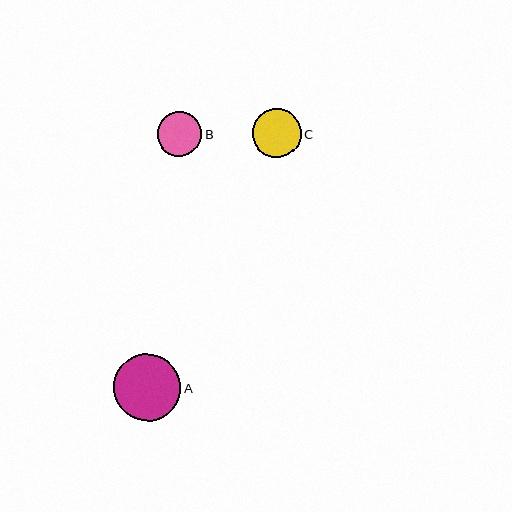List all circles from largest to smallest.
From largest to smallest: A, C, B.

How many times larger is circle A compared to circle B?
Circle A is approximately 1.5 times the size of circle B.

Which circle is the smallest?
Circle B is the smallest with a size of approximately 44 pixels.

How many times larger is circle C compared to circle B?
Circle C is approximately 1.1 times the size of circle B.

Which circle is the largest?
Circle A is the largest with a size of approximately 67 pixels.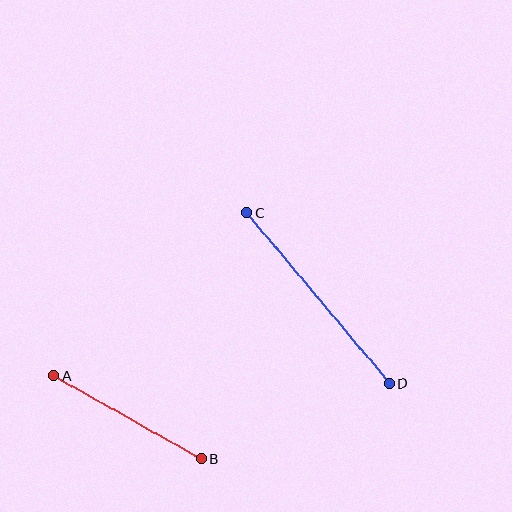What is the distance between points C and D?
The distance is approximately 222 pixels.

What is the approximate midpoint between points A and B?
The midpoint is at approximately (127, 417) pixels.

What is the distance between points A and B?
The distance is approximately 170 pixels.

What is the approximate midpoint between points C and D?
The midpoint is at approximately (318, 298) pixels.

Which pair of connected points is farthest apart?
Points C and D are farthest apart.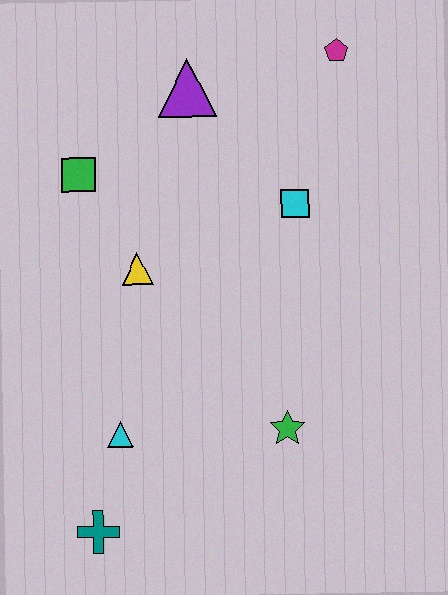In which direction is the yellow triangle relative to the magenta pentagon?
The yellow triangle is below the magenta pentagon.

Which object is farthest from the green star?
The magenta pentagon is farthest from the green star.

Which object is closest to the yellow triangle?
The green square is closest to the yellow triangle.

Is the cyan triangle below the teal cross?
No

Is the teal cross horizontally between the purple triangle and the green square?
Yes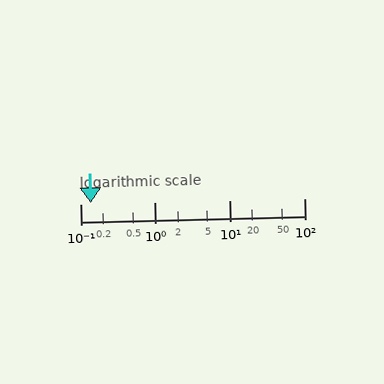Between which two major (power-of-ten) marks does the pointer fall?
The pointer is between 0.1 and 1.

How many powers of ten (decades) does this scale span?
The scale spans 3 decades, from 0.1 to 100.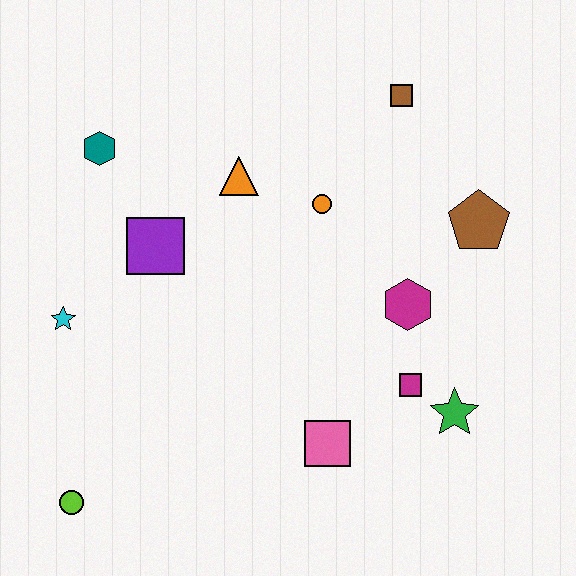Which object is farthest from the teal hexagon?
The green star is farthest from the teal hexagon.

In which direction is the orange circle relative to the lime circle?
The orange circle is above the lime circle.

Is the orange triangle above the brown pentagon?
Yes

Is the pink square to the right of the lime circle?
Yes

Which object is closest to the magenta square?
The green star is closest to the magenta square.